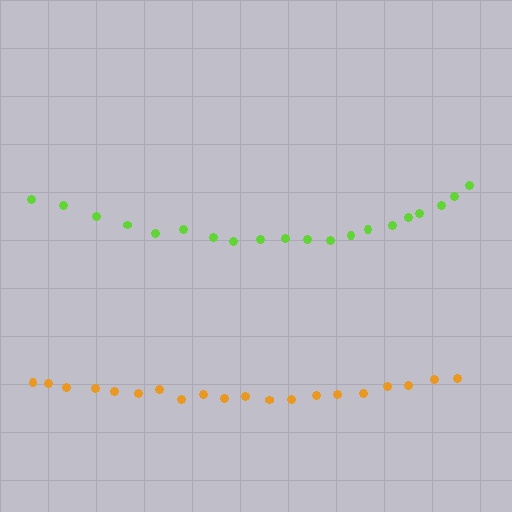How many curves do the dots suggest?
There are 2 distinct paths.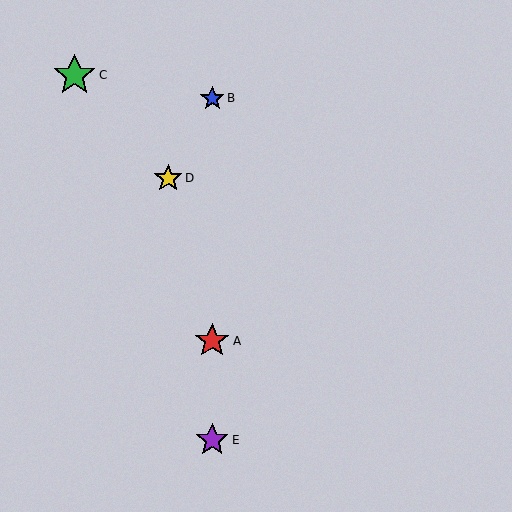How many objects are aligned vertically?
3 objects (A, B, E) are aligned vertically.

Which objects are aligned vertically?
Objects A, B, E are aligned vertically.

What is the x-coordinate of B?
Object B is at x≈212.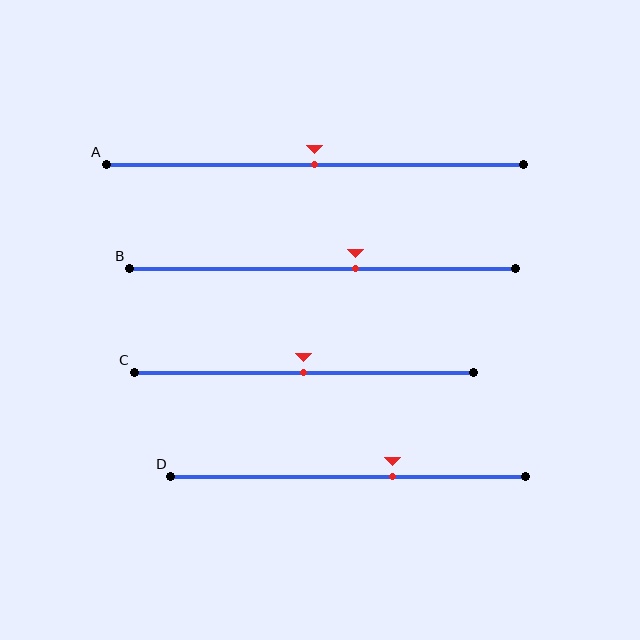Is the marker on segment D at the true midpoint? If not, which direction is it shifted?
No, the marker on segment D is shifted to the right by about 13% of the segment length.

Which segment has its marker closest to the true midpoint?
Segment A has its marker closest to the true midpoint.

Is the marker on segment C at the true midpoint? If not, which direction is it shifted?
Yes, the marker on segment C is at the true midpoint.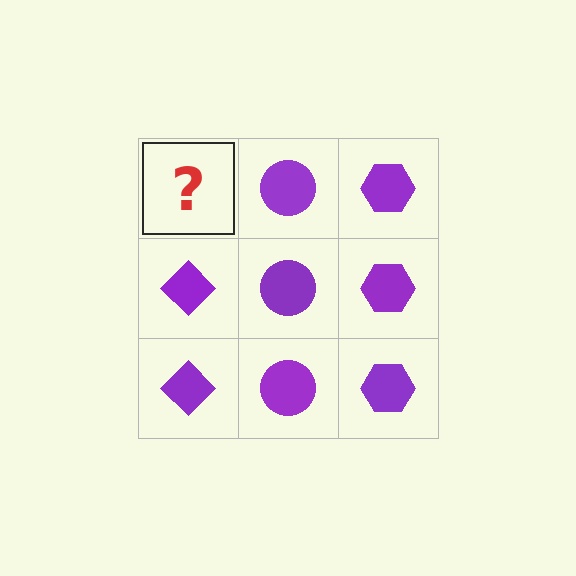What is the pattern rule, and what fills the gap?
The rule is that each column has a consistent shape. The gap should be filled with a purple diamond.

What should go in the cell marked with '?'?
The missing cell should contain a purple diamond.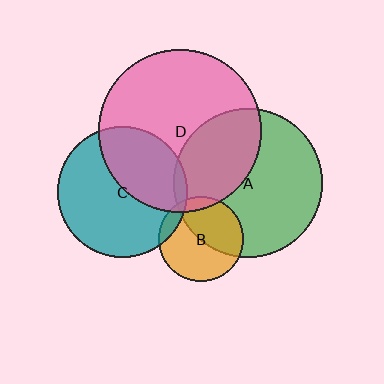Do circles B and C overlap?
Yes.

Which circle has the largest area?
Circle D (pink).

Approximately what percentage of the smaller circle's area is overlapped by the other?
Approximately 10%.